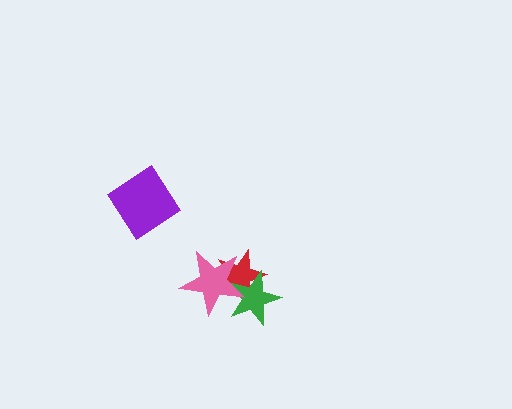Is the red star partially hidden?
Yes, it is partially covered by another shape.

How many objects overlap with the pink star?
2 objects overlap with the pink star.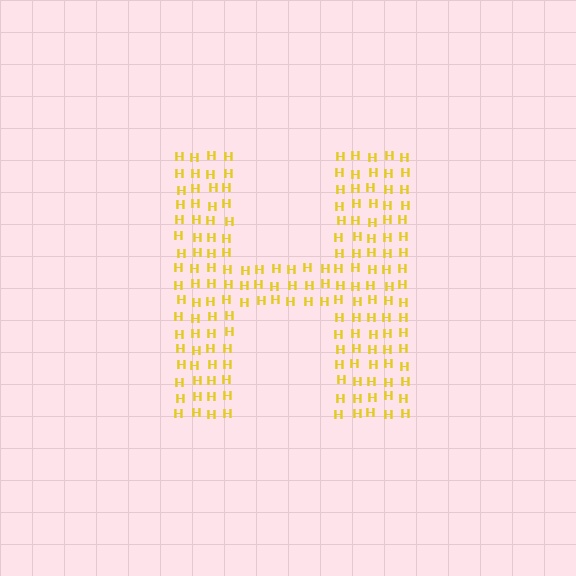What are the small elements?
The small elements are letter H's.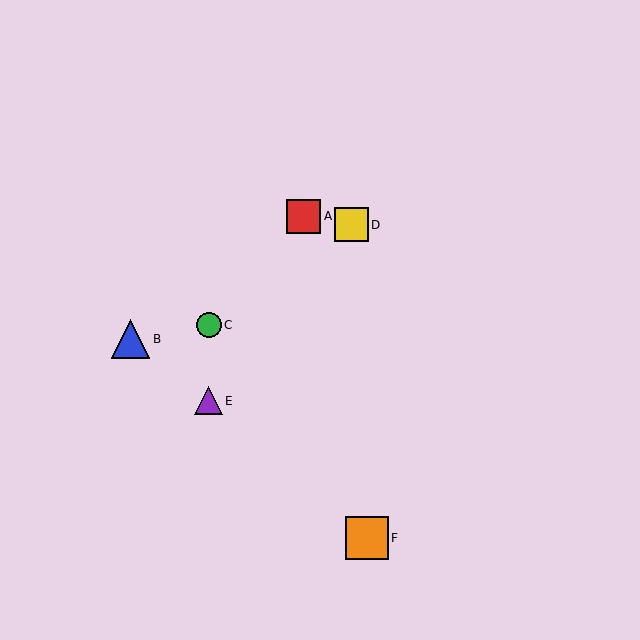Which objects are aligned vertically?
Objects C, E are aligned vertically.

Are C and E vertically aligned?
Yes, both are at x≈209.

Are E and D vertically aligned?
No, E is at x≈209 and D is at x≈351.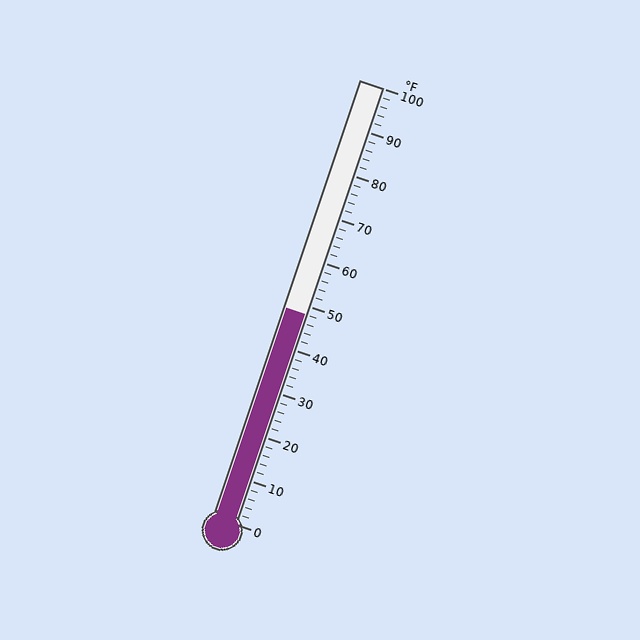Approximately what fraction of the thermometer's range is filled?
The thermometer is filled to approximately 50% of its range.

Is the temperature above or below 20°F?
The temperature is above 20°F.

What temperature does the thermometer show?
The thermometer shows approximately 48°F.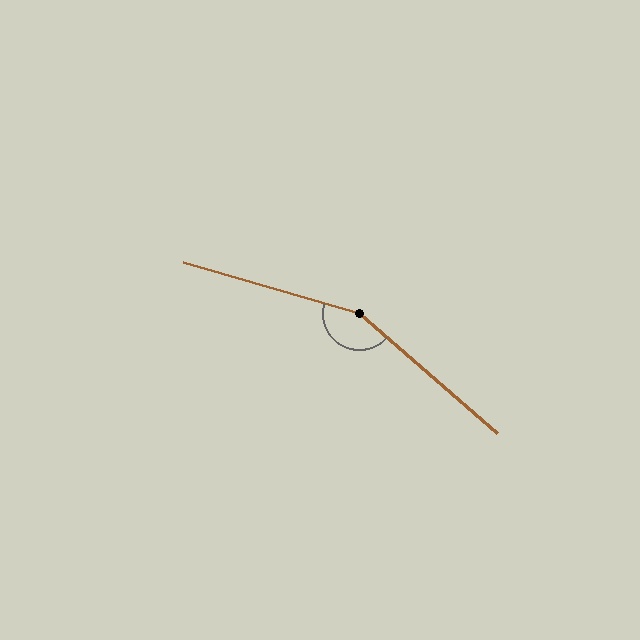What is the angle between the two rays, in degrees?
Approximately 155 degrees.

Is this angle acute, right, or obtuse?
It is obtuse.